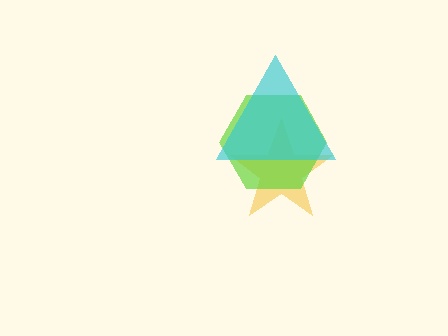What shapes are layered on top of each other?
The layered shapes are: a yellow star, a lime hexagon, a cyan triangle.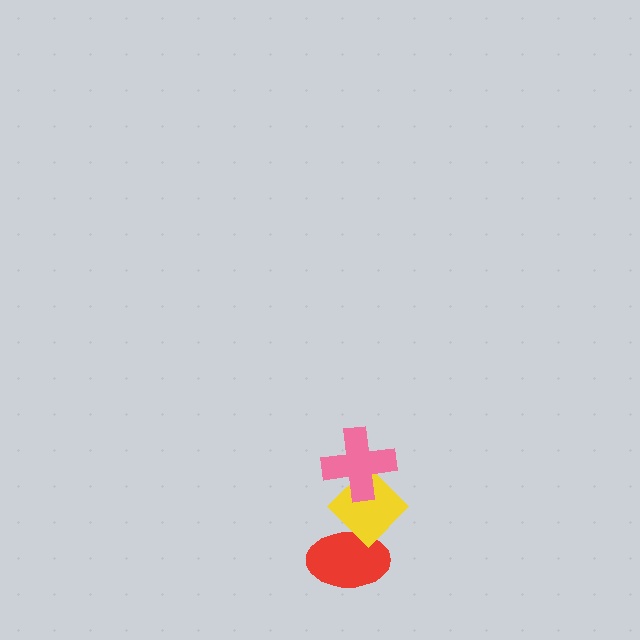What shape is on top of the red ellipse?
The yellow diamond is on top of the red ellipse.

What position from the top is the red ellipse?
The red ellipse is 3rd from the top.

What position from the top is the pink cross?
The pink cross is 1st from the top.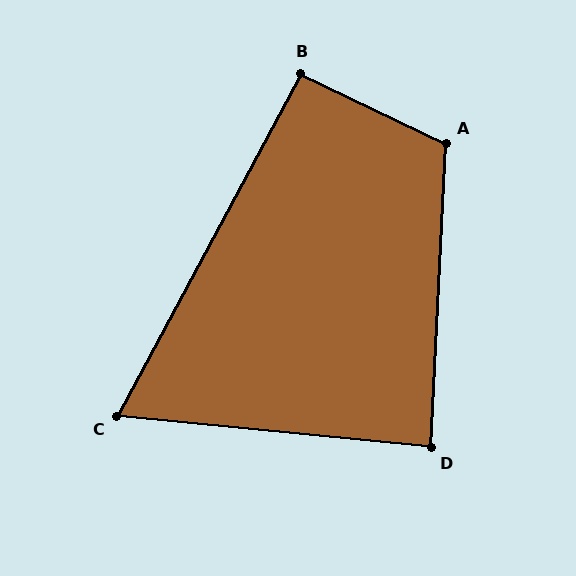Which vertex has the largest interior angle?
A, at approximately 113 degrees.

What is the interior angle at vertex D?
Approximately 87 degrees (approximately right).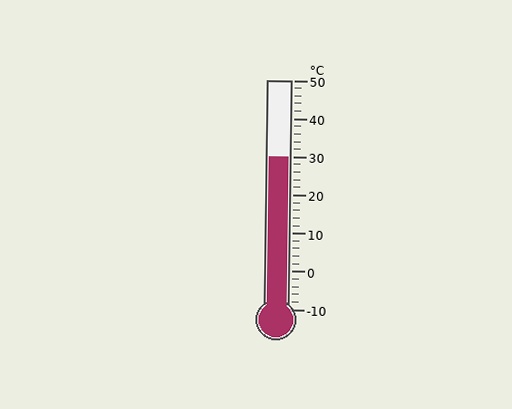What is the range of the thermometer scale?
The thermometer scale ranges from -10°C to 50°C.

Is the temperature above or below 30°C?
The temperature is at 30°C.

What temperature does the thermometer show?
The thermometer shows approximately 30°C.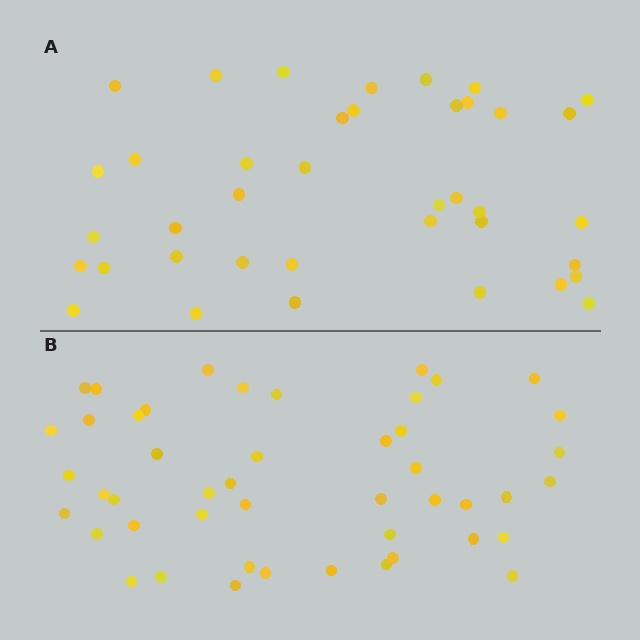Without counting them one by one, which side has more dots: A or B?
Region B (the bottom region) has more dots.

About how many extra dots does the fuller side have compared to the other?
Region B has roughly 8 or so more dots than region A.